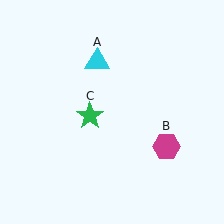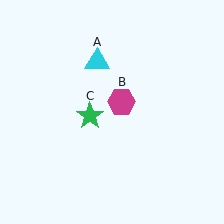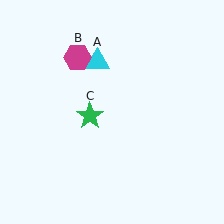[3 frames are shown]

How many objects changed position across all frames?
1 object changed position: magenta hexagon (object B).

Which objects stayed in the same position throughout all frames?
Cyan triangle (object A) and green star (object C) remained stationary.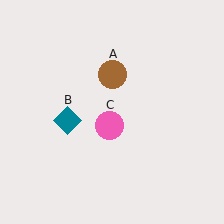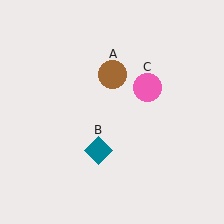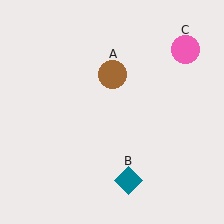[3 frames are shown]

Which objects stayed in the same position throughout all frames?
Brown circle (object A) remained stationary.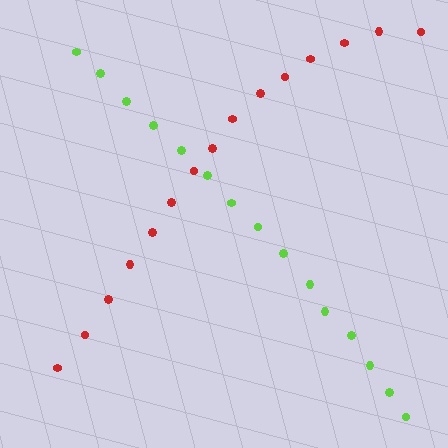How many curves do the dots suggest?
There are 2 distinct paths.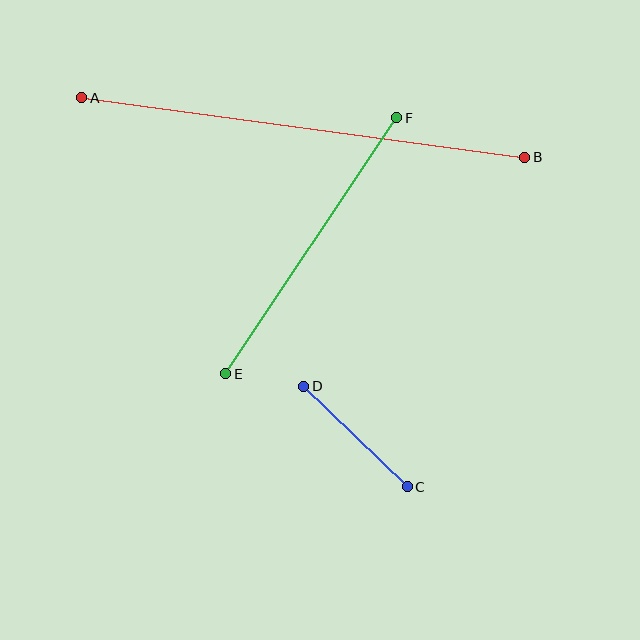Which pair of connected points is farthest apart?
Points A and B are farthest apart.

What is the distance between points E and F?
The distance is approximately 308 pixels.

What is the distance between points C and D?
The distance is approximately 144 pixels.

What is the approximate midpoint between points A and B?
The midpoint is at approximately (303, 128) pixels.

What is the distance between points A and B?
The distance is approximately 447 pixels.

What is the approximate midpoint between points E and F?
The midpoint is at approximately (311, 246) pixels.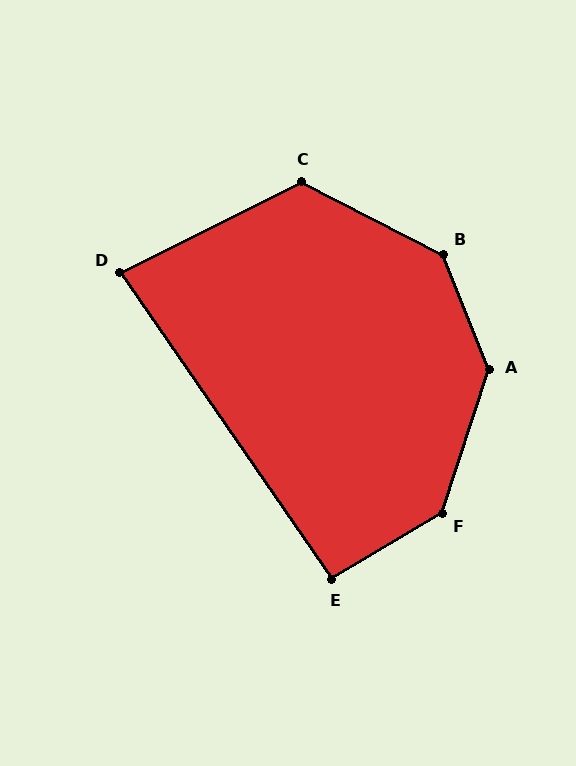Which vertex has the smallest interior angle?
D, at approximately 82 degrees.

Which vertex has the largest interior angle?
A, at approximately 140 degrees.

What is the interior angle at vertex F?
Approximately 139 degrees (obtuse).